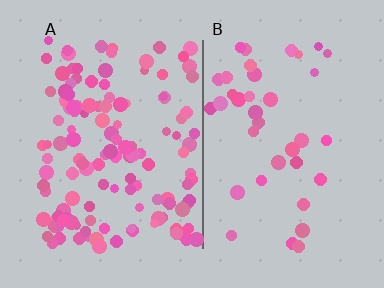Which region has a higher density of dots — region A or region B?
A (the left).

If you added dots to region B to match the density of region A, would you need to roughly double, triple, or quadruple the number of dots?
Approximately triple.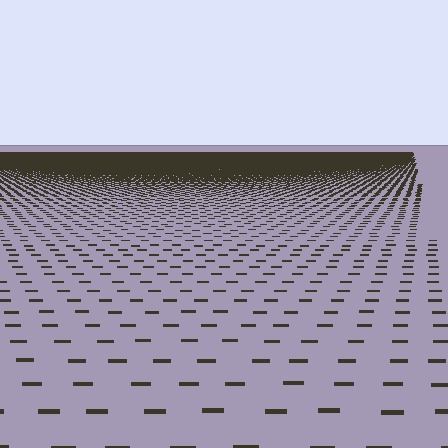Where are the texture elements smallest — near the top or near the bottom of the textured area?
Near the top.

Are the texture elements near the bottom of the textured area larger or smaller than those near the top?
Larger. Near the bottom, elements are closer to the viewer and appear at a bigger on-screen size.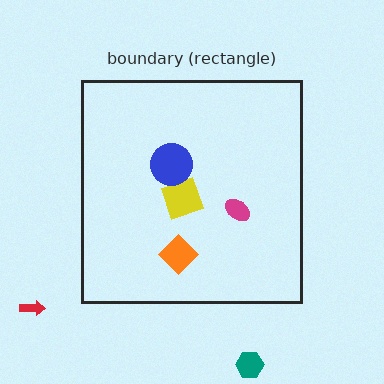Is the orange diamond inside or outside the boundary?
Inside.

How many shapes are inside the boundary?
4 inside, 2 outside.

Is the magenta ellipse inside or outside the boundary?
Inside.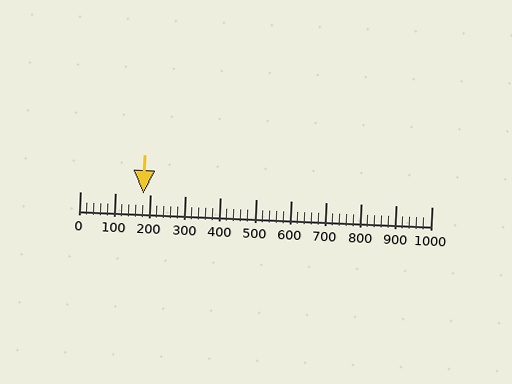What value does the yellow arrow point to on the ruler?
The yellow arrow points to approximately 180.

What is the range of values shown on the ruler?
The ruler shows values from 0 to 1000.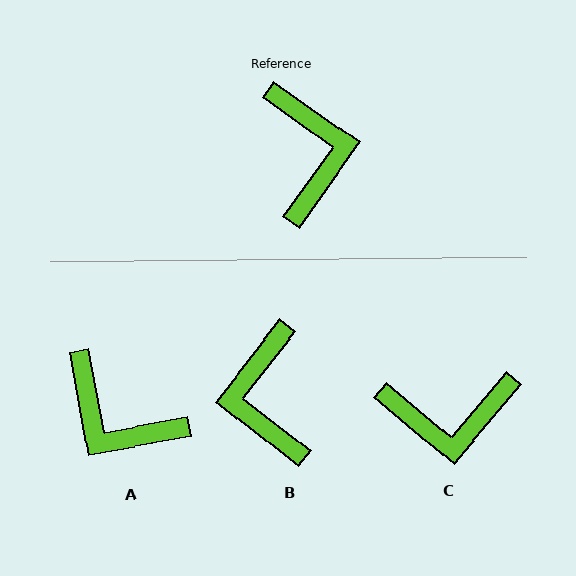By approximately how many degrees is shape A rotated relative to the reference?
Approximately 134 degrees clockwise.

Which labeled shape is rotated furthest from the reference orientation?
B, about 177 degrees away.